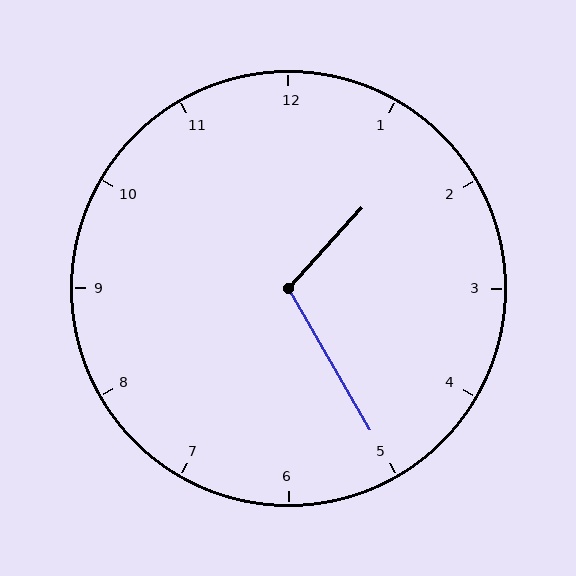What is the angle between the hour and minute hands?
Approximately 108 degrees.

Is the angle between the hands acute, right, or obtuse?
It is obtuse.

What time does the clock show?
1:25.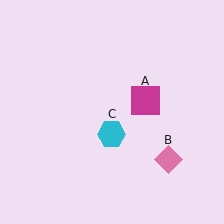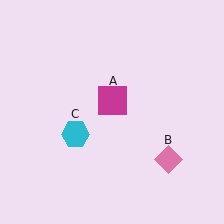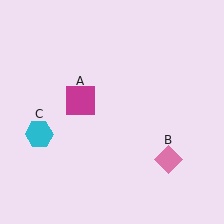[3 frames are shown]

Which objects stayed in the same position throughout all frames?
Pink diamond (object B) remained stationary.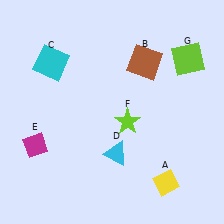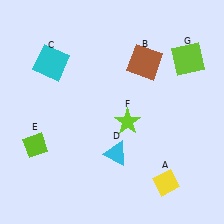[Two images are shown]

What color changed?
The diamond (E) changed from magenta in Image 1 to lime in Image 2.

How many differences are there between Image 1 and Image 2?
There is 1 difference between the two images.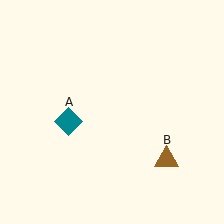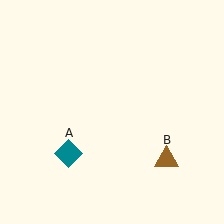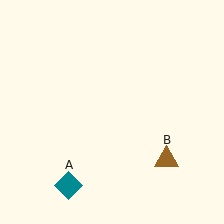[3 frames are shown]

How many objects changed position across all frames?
1 object changed position: teal diamond (object A).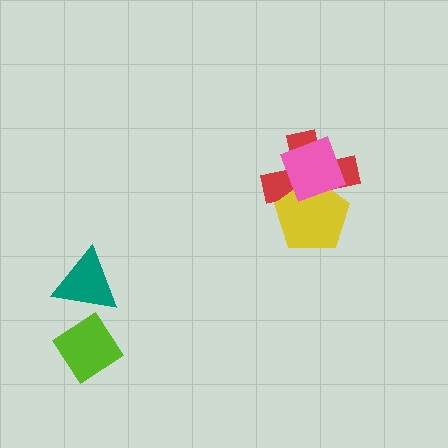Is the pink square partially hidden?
No, no other shape covers it.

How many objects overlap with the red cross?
2 objects overlap with the red cross.